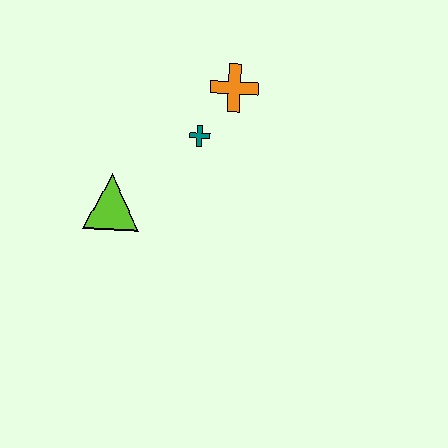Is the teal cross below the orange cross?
Yes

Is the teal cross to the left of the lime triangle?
No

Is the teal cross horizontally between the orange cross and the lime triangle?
Yes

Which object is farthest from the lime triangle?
The orange cross is farthest from the lime triangle.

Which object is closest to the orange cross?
The teal cross is closest to the orange cross.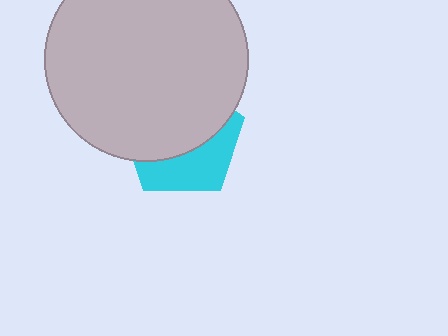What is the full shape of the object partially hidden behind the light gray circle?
The partially hidden object is a cyan pentagon.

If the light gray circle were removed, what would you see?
You would see the complete cyan pentagon.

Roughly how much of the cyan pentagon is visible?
A small part of it is visible (roughly 39%).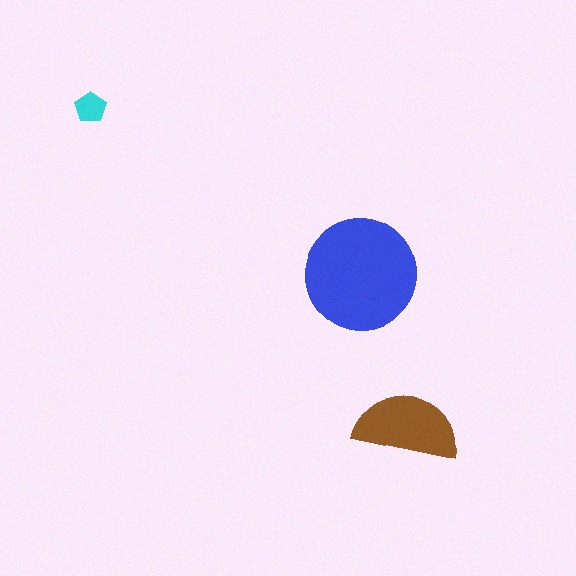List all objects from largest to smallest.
The blue circle, the brown semicircle, the cyan pentagon.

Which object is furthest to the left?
The cyan pentagon is leftmost.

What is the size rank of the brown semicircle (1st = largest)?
2nd.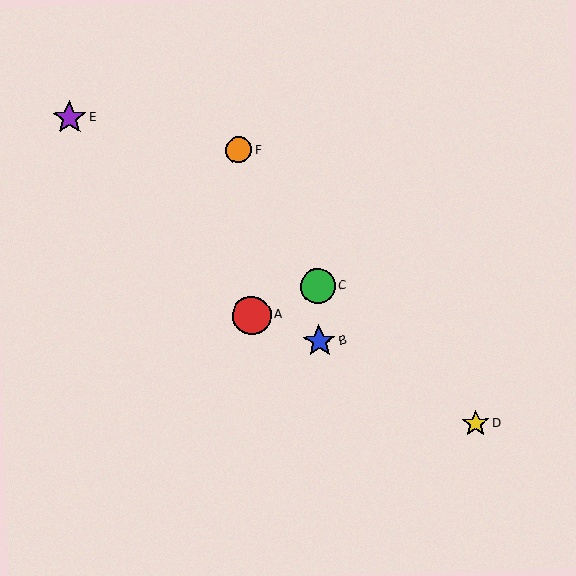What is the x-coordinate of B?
Object B is at x≈319.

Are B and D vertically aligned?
No, B is at x≈319 and D is at x≈476.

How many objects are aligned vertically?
2 objects (B, C) are aligned vertically.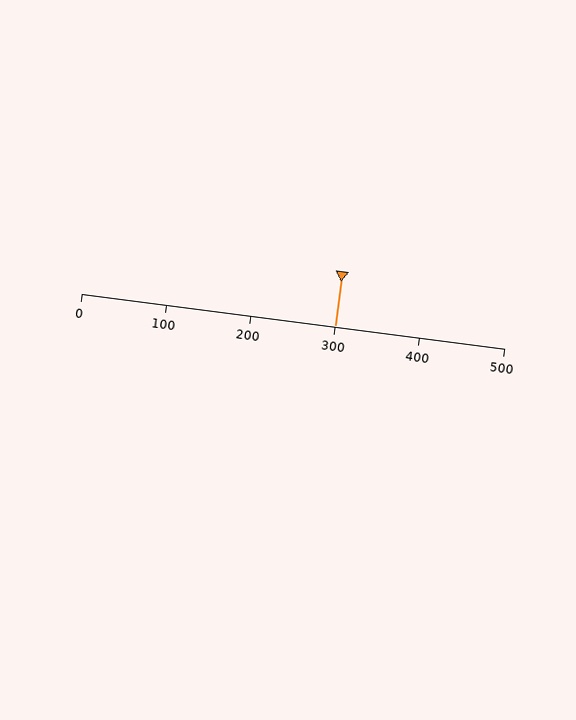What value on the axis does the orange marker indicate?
The marker indicates approximately 300.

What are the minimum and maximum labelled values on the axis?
The axis runs from 0 to 500.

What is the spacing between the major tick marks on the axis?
The major ticks are spaced 100 apart.